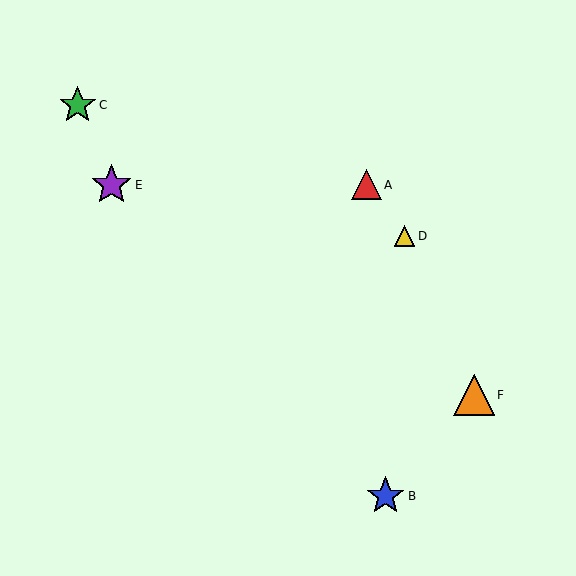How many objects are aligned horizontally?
2 objects (A, E) are aligned horizontally.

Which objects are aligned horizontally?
Objects A, E are aligned horizontally.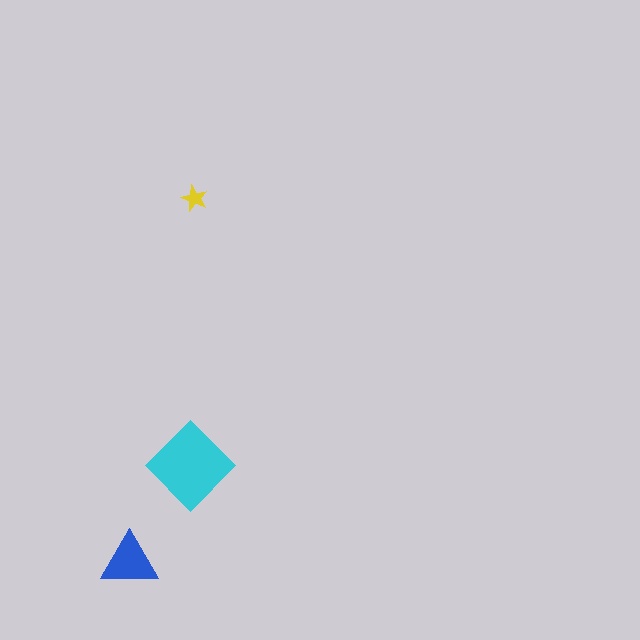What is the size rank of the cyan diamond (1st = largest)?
1st.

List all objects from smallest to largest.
The yellow star, the blue triangle, the cyan diamond.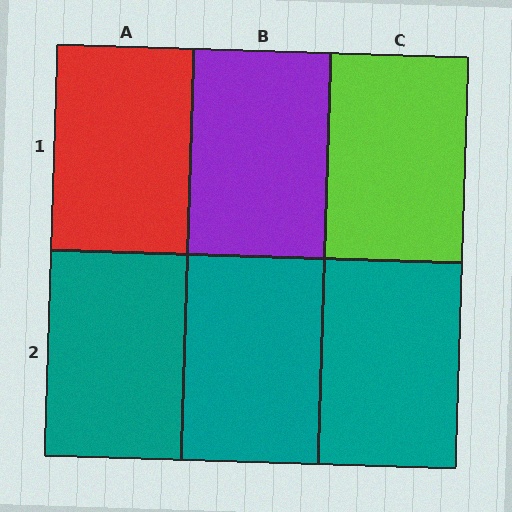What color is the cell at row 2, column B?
Teal.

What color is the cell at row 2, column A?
Teal.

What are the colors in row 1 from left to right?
Red, purple, lime.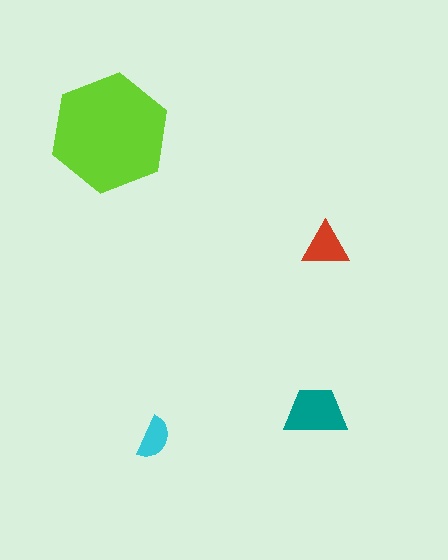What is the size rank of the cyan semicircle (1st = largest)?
4th.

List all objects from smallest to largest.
The cyan semicircle, the red triangle, the teal trapezoid, the lime hexagon.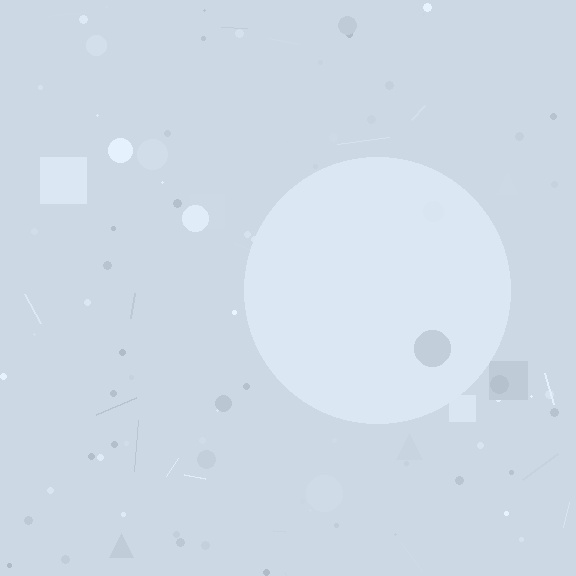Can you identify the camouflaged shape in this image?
The camouflaged shape is a circle.